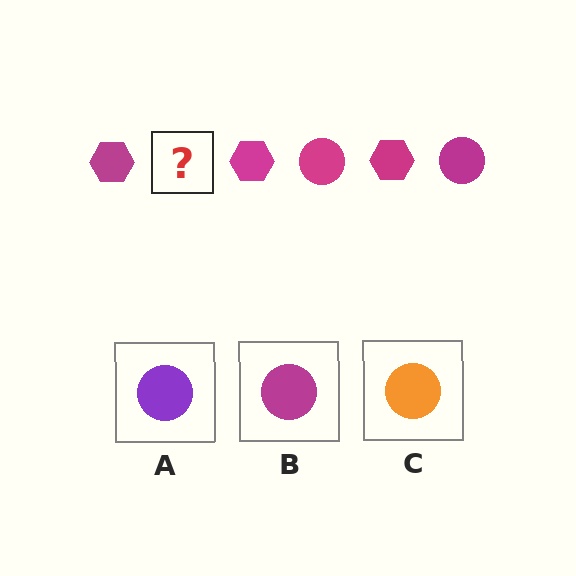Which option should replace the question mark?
Option B.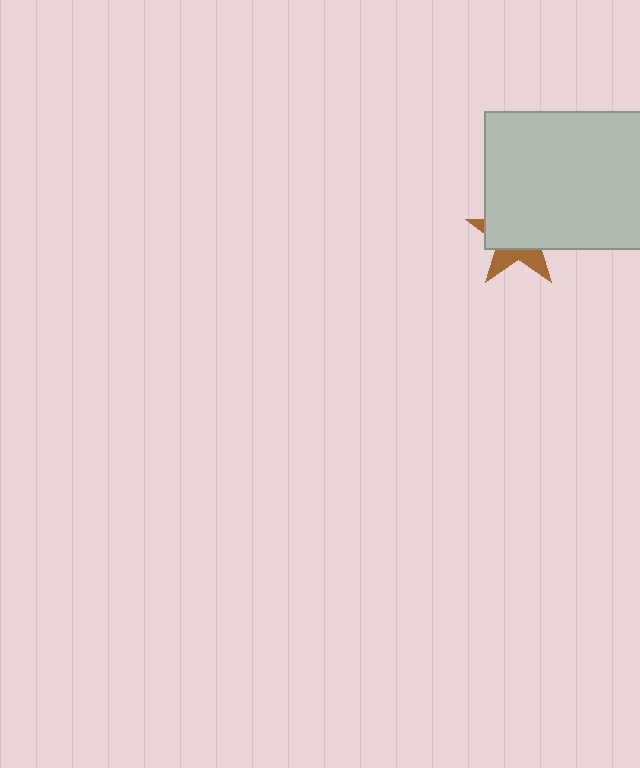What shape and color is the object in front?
The object in front is a light gray rectangle.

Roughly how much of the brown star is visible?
A small part of it is visible (roughly 34%).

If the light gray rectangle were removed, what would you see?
You would see the complete brown star.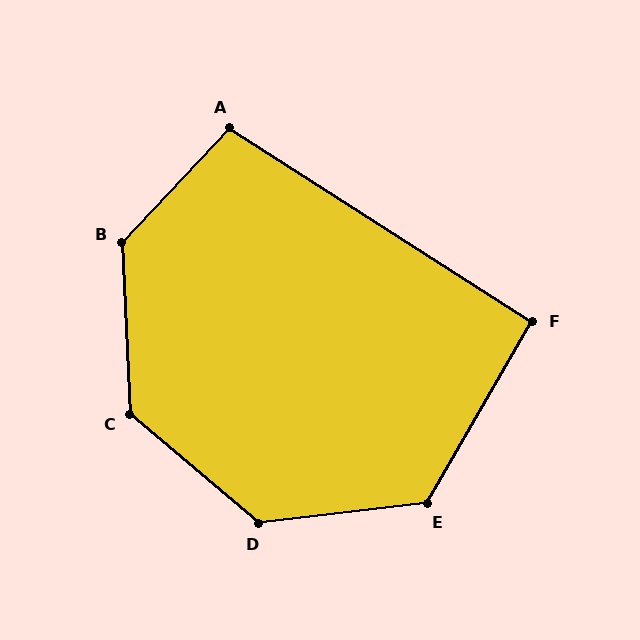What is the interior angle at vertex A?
Approximately 100 degrees (obtuse).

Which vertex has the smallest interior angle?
F, at approximately 93 degrees.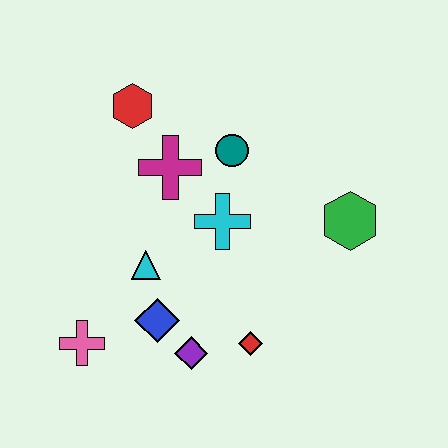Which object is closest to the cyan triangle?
The blue diamond is closest to the cyan triangle.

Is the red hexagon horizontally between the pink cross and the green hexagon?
Yes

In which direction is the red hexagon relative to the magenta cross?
The red hexagon is above the magenta cross.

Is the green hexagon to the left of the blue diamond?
No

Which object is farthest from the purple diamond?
The red hexagon is farthest from the purple diamond.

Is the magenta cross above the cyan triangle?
Yes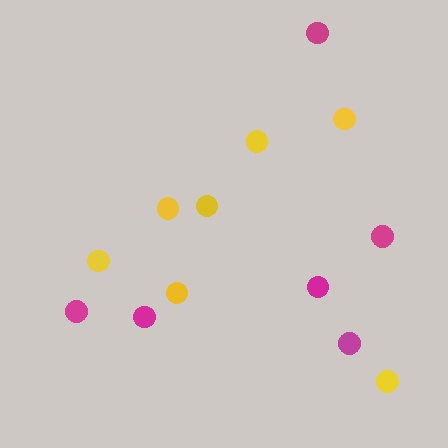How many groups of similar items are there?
There are 2 groups: one group of yellow circles (7) and one group of magenta circles (6).